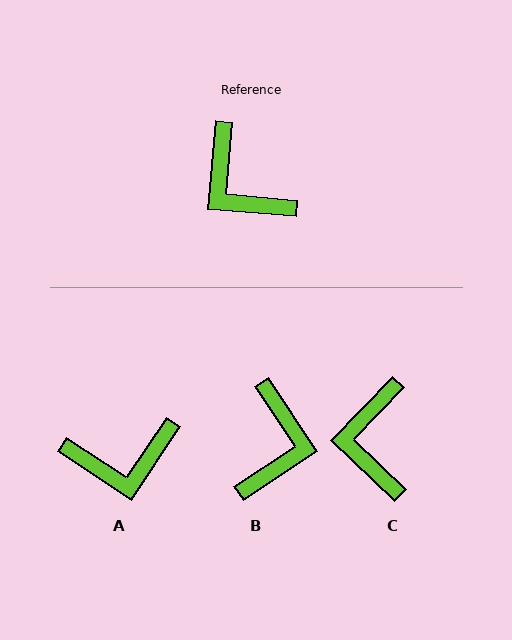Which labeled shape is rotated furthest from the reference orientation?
B, about 128 degrees away.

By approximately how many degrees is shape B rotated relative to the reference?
Approximately 128 degrees counter-clockwise.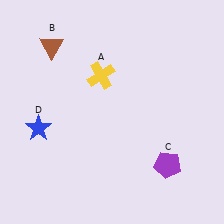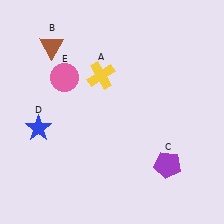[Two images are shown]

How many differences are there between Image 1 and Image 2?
There is 1 difference between the two images.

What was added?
A pink circle (E) was added in Image 2.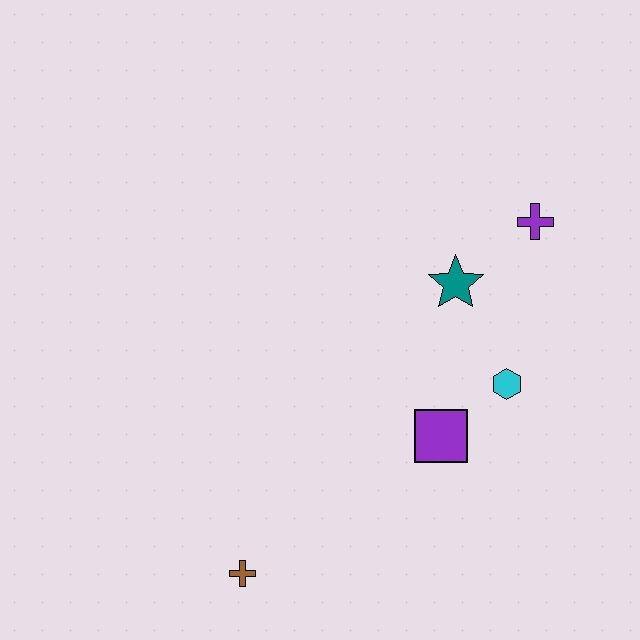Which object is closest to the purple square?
The cyan hexagon is closest to the purple square.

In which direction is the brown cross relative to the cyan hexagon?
The brown cross is to the left of the cyan hexagon.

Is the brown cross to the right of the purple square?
No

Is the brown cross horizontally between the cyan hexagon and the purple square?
No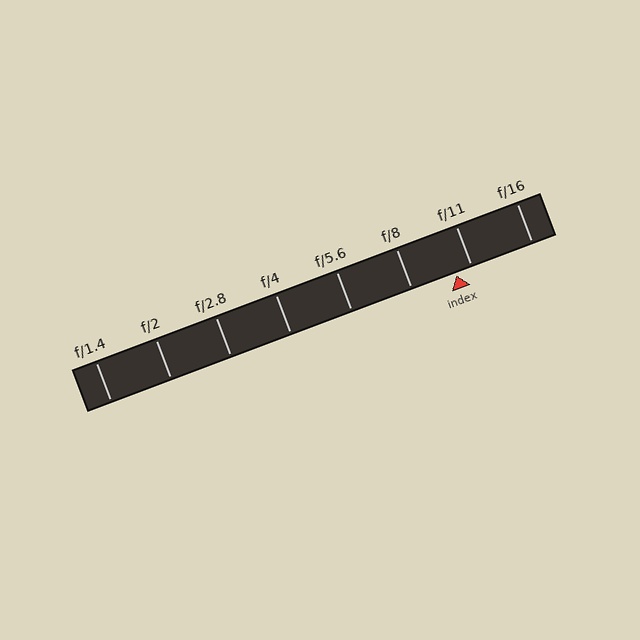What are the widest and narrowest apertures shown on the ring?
The widest aperture shown is f/1.4 and the narrowest is f/16.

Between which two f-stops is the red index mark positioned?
The index mark is between f/8 and f/11.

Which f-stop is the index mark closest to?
The index mark is closest to f/11.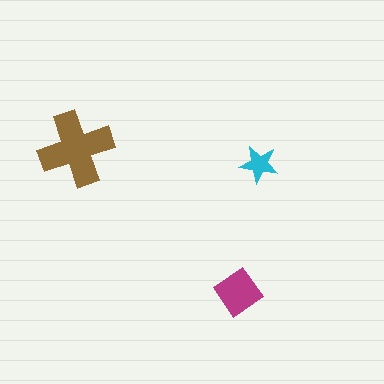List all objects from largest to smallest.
The brown cross, the magenta diamond, the cyan star.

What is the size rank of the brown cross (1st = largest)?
1st.